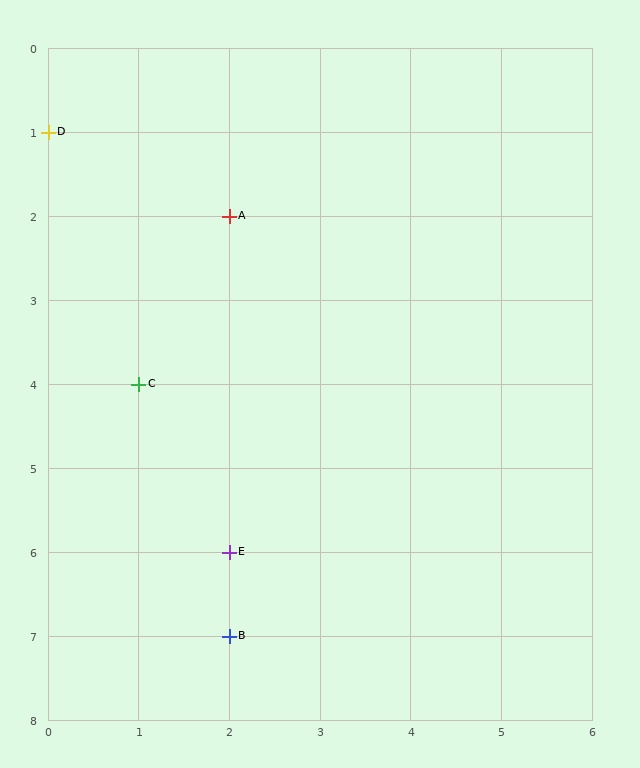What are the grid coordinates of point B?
Point B is at grid coordinates (2, 7).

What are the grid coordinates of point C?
Point C is at grid coordinates (1, 4).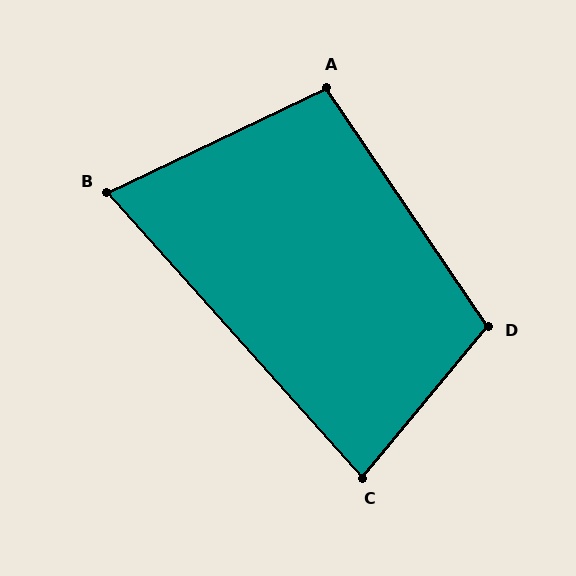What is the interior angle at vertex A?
Approximately 98 degrees (obtuse).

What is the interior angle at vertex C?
Approximately 82 degrees (acute).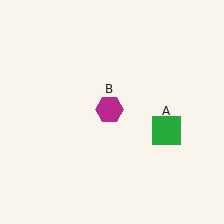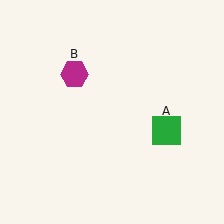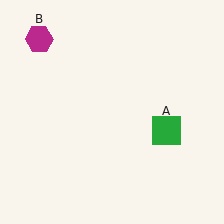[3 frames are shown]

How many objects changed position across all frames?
1 object changed position: magenta hexagon (object B).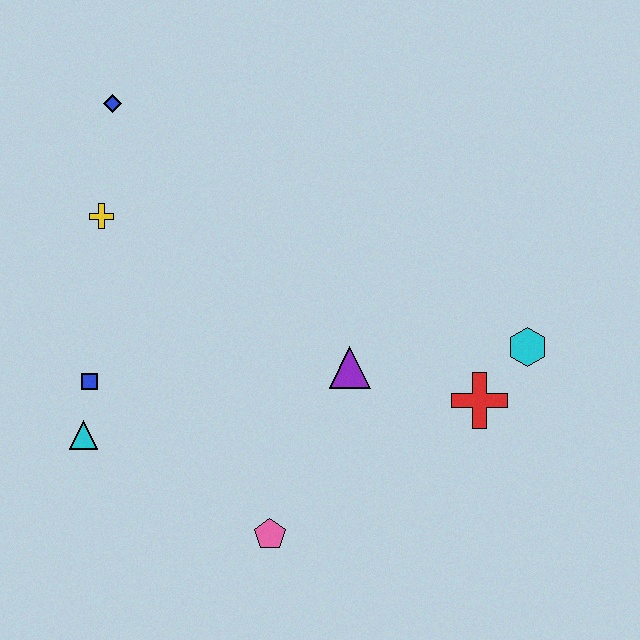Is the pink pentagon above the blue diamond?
No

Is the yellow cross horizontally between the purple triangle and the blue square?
Yes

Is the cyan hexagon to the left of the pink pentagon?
No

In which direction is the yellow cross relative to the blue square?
The yellow cross is above the blue square.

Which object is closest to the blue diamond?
The yellow cross is closest to the blue diamond.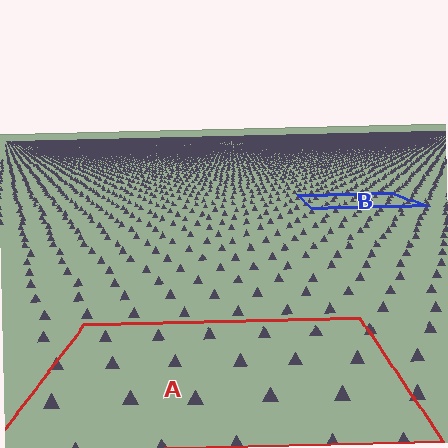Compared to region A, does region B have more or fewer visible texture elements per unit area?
Region B has more texture elements per unit area — they are packed more densely because it is farther away.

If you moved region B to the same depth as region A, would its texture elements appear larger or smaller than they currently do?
They would appear larger. At a closer depth, the same texture elements are projected at a bigger on-screen size.